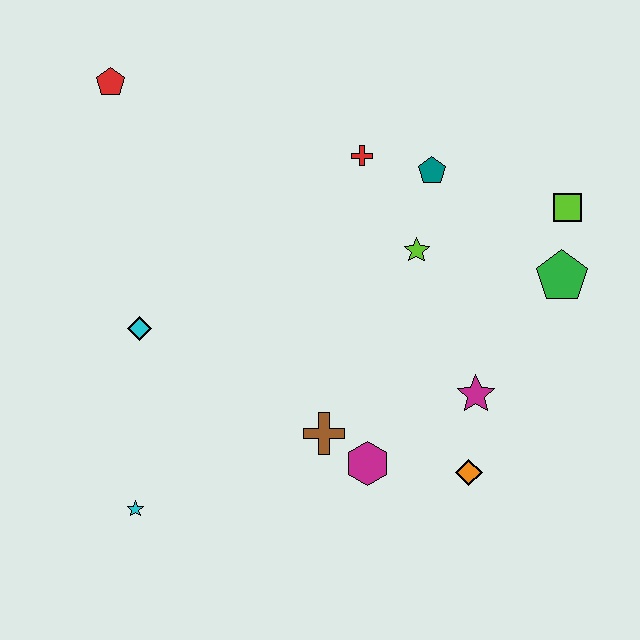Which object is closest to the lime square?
The green pentagon is closest to the lime square.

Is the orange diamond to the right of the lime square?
No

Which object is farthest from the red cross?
The cyan star is farthest from the red cross.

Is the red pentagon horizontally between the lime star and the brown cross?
No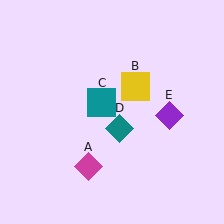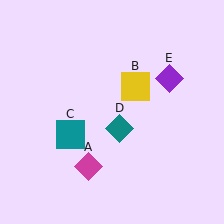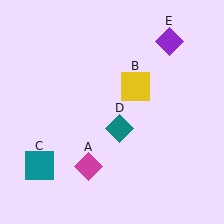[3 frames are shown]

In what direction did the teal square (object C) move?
The teal square (object C) moved down and to the left.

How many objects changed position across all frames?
2 objects changed position: teal square (object C), purple diamond (object E).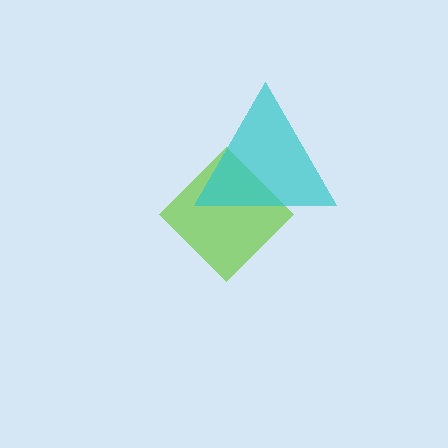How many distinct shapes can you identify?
There are 2 distinct shapes: a lime diamond, a cyan triangle.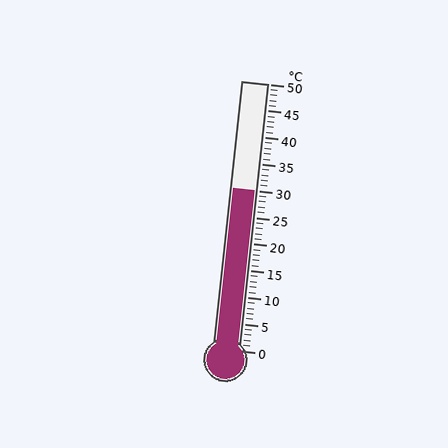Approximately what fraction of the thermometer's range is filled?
The thermometer is filled to approximately 60% of its range.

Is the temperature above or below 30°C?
The temperature is at 30°C.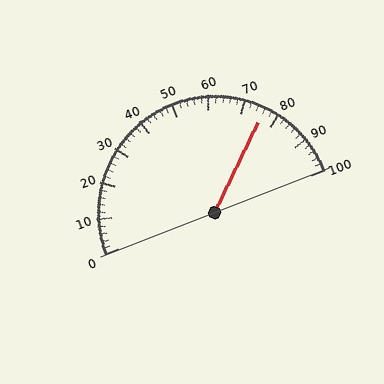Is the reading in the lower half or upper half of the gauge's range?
The reading is in the upper half of the range (0 to 100).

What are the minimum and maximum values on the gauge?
The gauge ranges from 0 to 100.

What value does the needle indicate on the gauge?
The needle indicates approximately 76.